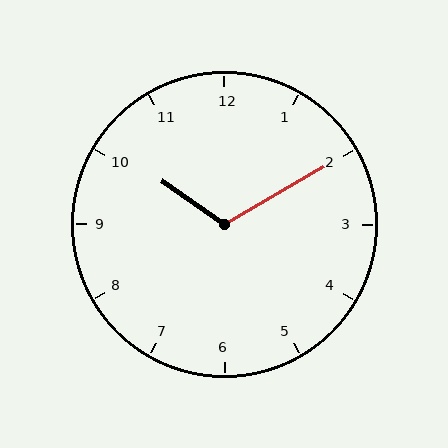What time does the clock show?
10:10.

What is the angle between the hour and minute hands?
Approximately 115 degrees.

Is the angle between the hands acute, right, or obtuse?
It is obtuse.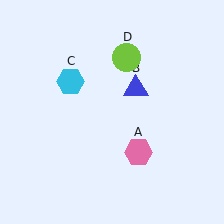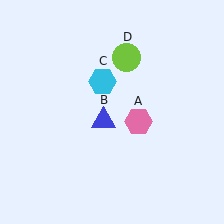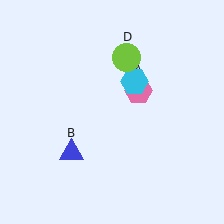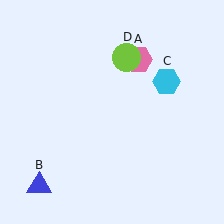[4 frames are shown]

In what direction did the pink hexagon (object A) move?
The pink hexagon (object A) moved up.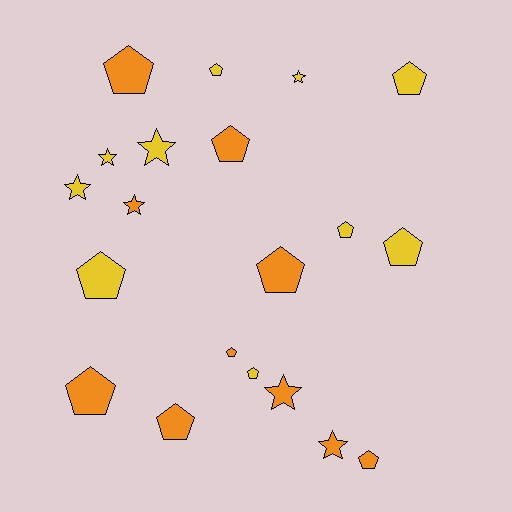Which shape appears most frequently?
Pentagon, with 13 objects.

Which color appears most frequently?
Yellow, with 10 objects.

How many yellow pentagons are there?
There are 6 yellow pentagons.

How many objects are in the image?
There are 20 objects.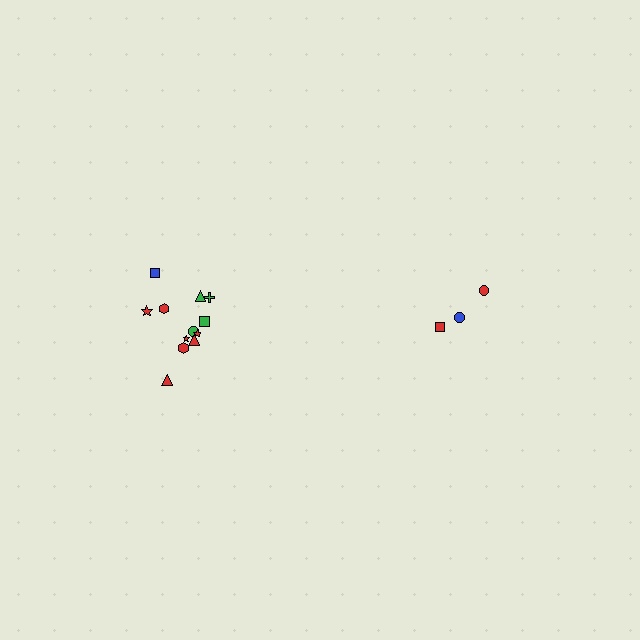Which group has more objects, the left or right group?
The left group.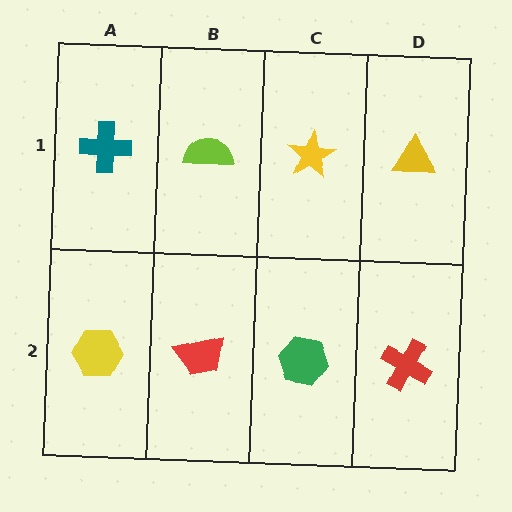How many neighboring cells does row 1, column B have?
3.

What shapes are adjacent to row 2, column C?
A yellow star (row 1, column C), a red trapezoid (row 2, column B), a red cross (row 2, column D).